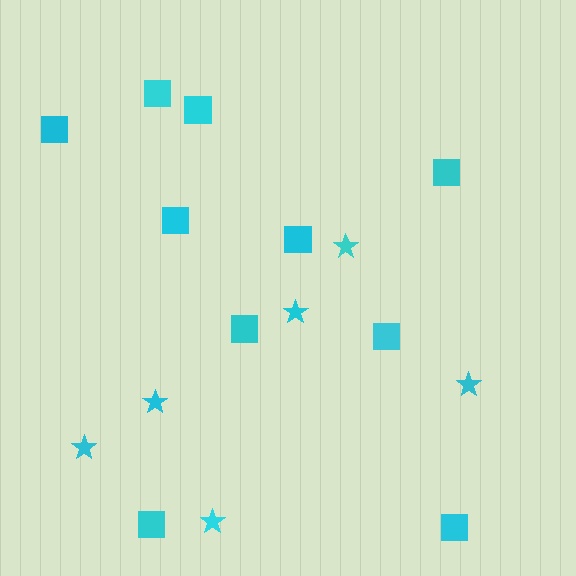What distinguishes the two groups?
There are 2 groups: one group of squares (10) and one group of stars (6).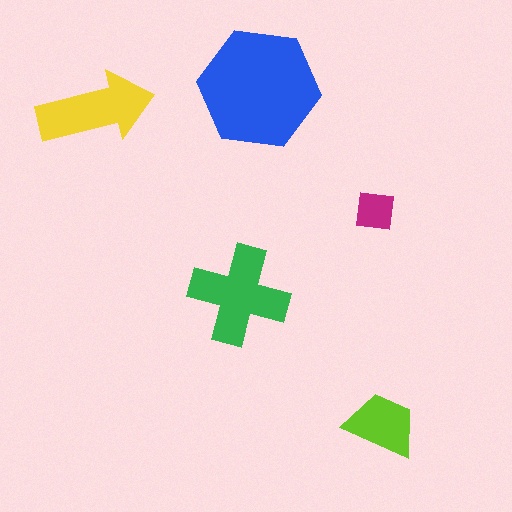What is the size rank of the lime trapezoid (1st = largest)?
4th.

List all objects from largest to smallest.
The blue hexagon, the green cross, the yellow arrow, the lime trapezoid, the magenta square.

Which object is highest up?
The blue hexagon is topmost.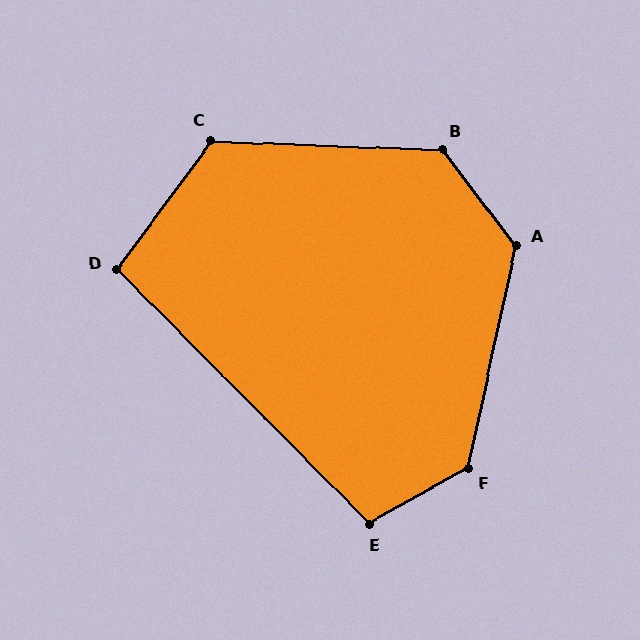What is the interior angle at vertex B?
Approximately 130 degrees (obtuse).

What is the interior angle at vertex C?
Approximately 124 degrees (obtuse).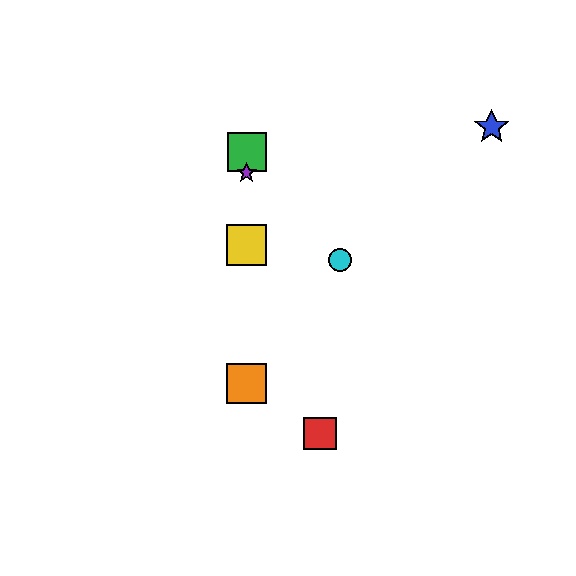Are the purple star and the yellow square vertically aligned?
Yes, both are at x≈247.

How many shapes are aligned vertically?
4 shapes (the green square, the yellow square, the purple star, the orange square) are aligned vertically.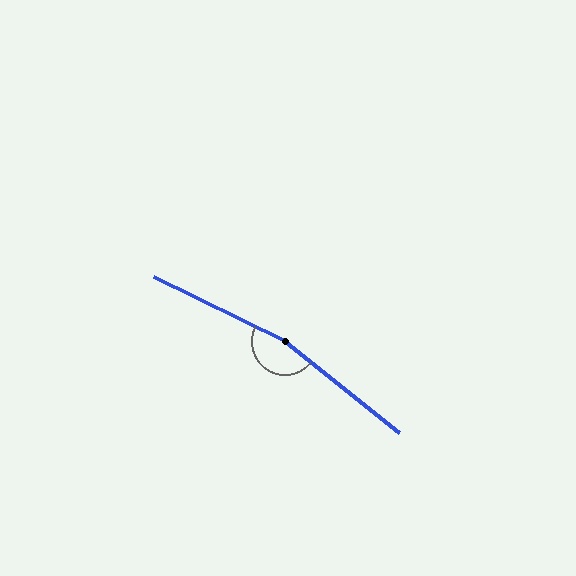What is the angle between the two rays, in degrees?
Approximately 168 degrees.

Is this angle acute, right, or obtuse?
It is obtuse.